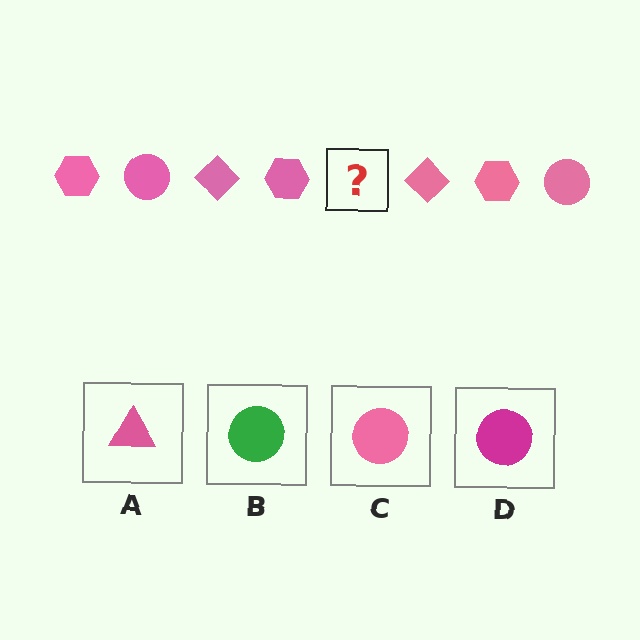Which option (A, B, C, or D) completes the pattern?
C.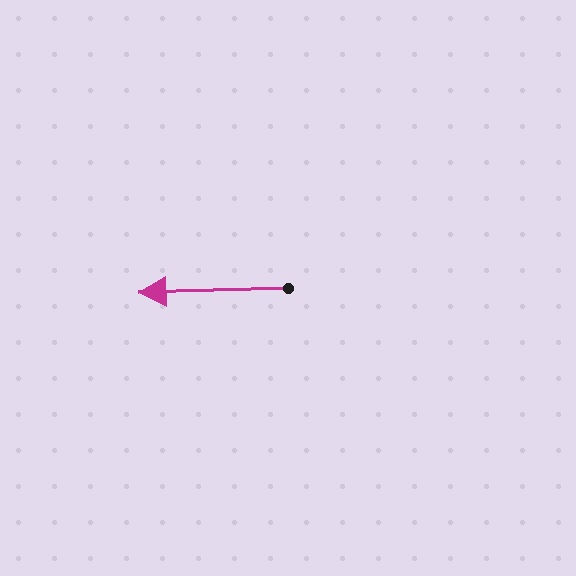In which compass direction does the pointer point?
West.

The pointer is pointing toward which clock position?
Roughly 9 o'clock.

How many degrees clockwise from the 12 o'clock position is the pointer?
Approximately 268 degrees.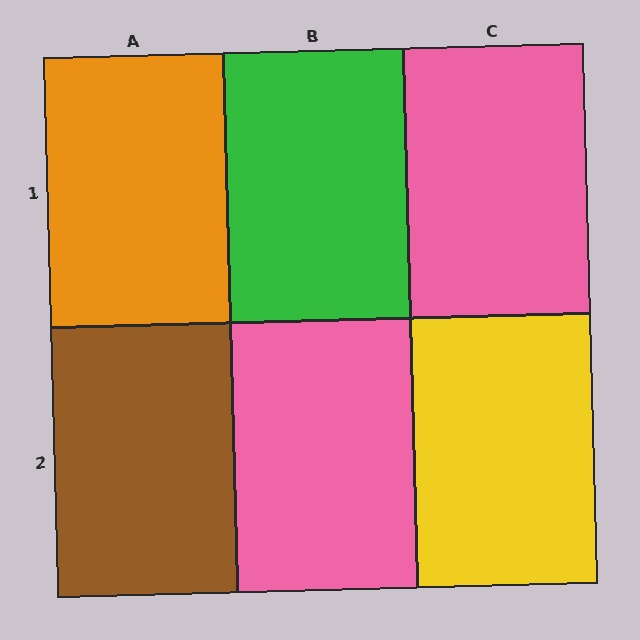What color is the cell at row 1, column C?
Pink.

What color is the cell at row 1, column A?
Orange.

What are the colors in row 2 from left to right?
Brown, pink, yellow.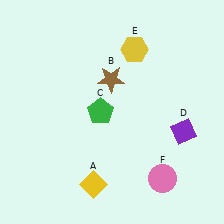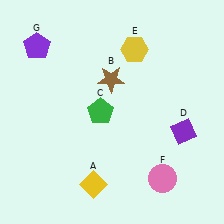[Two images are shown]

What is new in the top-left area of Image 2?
A purple pentagon (G) was added in the top-left area of Image 2.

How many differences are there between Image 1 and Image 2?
There is 1 difference between the two images.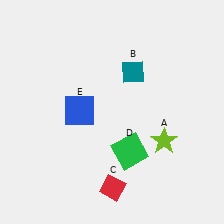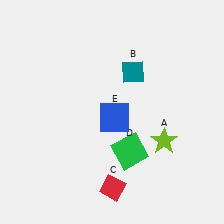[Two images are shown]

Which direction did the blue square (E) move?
The blue square (E) moved right.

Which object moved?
The blue square (E) moved right.